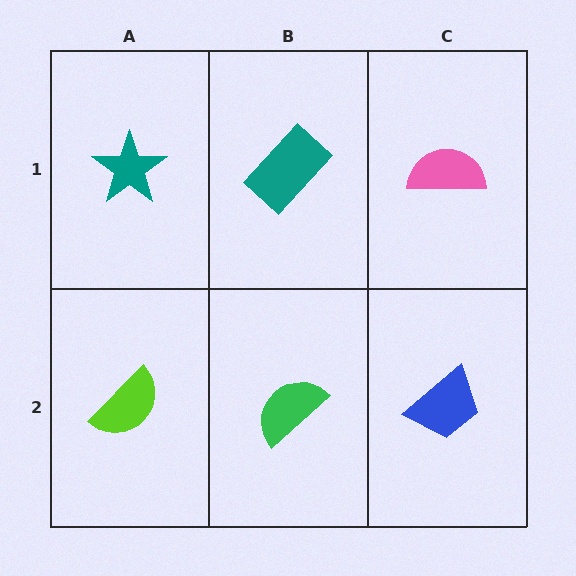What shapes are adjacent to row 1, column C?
A blue trapezoid (row 2, column C), a teal rectangle (row 1, column B).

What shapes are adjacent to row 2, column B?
A teal rectangle (row 1, column B), a lime semicircle (row 2, column A), a blue trapezoid (row 2, column C).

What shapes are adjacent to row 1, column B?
A green semicircle (row 2, column B), a teal star (row 1, column A), a pink semicircle (row 1, column C).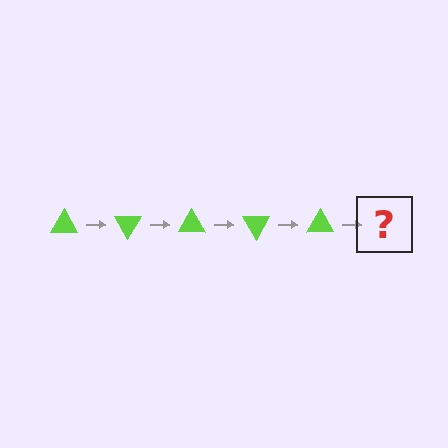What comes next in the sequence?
The next element should be a lime triangle rotated 300 degrees.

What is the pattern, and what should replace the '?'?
The pattern is that the triangle rotates 60 degrees each step. The '?' should be a lime triangle rotated 300 degrees.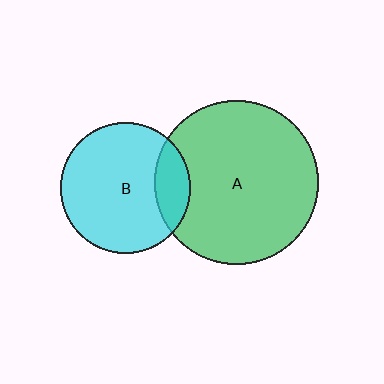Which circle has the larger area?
Circle A (green).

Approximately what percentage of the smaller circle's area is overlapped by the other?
Approximately 20%.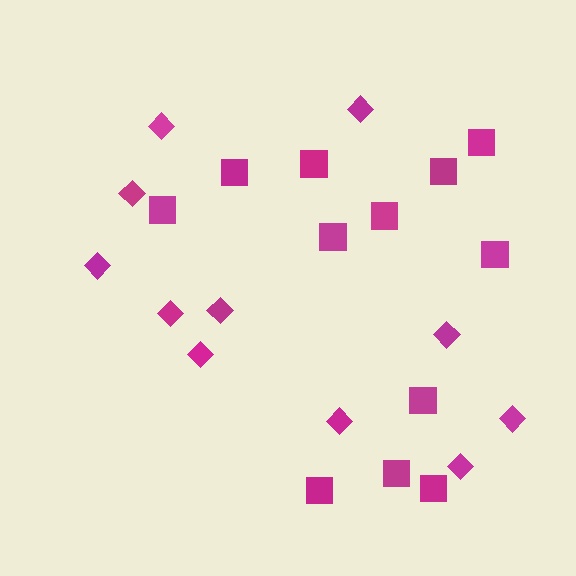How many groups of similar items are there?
There are 2 groups: one group of squares (12) and one group of diamonds (11).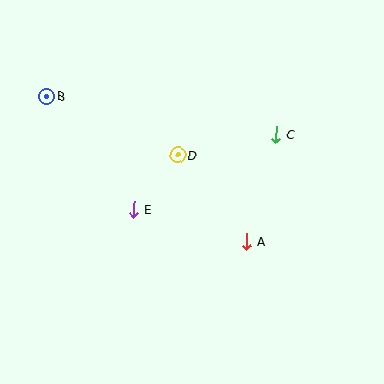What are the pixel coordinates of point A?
Point A is at (246, 242).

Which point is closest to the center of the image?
Point D at (178, 155) is closest to the center.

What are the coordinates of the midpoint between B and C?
The midpoint between B and C is at (161, 115).